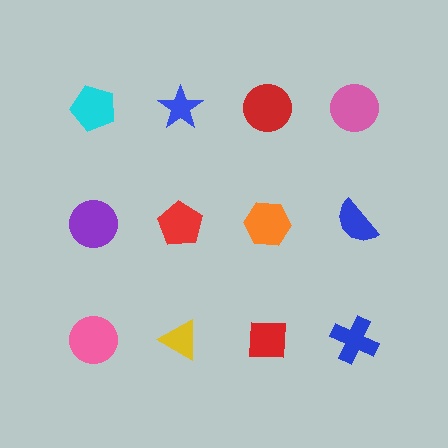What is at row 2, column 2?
A red pentagon.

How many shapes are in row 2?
4 shapes.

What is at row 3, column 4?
A blue cross.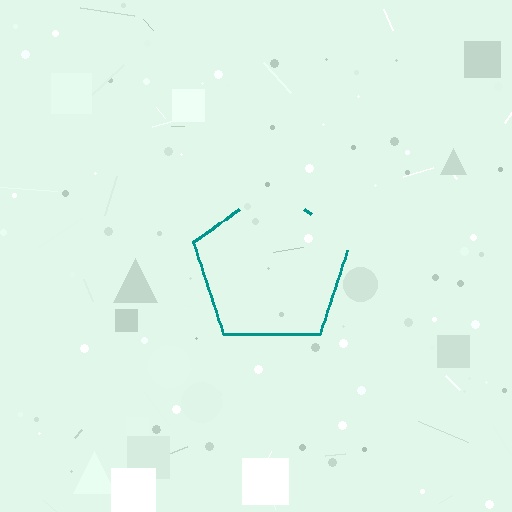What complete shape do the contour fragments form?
The contour fragments form a pentagon.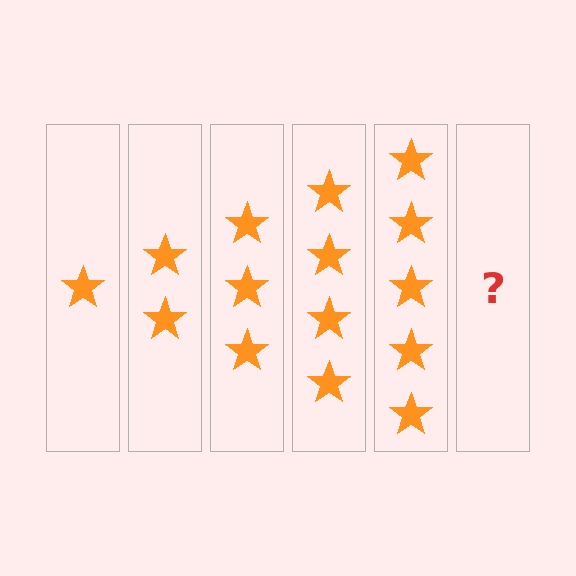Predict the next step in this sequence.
The next step is 6 stars.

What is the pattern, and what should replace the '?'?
The pattern is that each step adds one more star. The '?' should be 6 stars.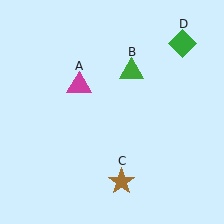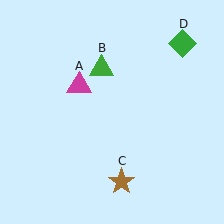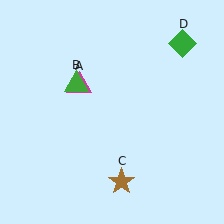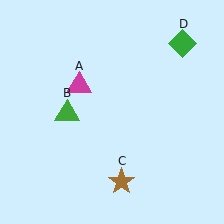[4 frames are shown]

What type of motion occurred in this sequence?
The green triangle (object B) rotated counterclockwise around the center of the scene.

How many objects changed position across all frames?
1 object changed position: green triangle (object B).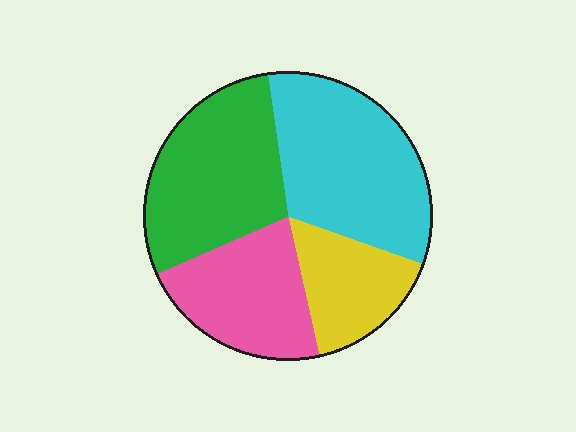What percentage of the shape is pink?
Pink covers around 20% of the shape.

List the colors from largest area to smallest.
From largest to smallest: cyan, green, pink, yellow.